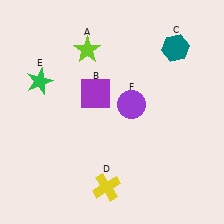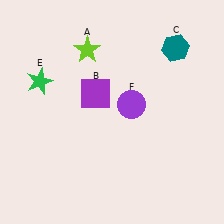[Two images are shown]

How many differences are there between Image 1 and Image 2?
There is 1 difference between the two images.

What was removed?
The yellow cross (D) was removed in Image 2.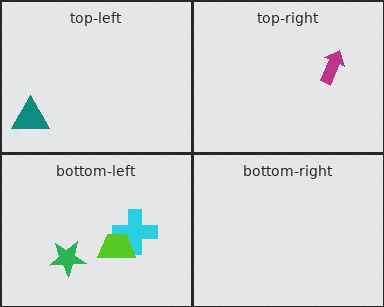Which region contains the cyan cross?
The bottom-left region.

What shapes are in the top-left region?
The teal triangle.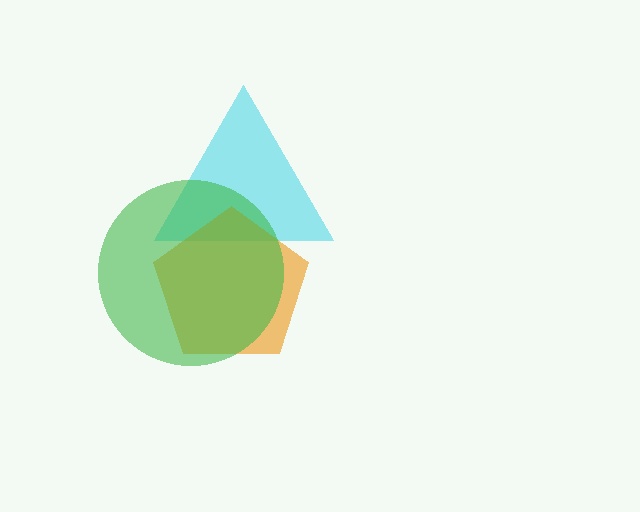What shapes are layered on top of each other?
The layered shapes are: a cyan triangle, an orange pentagon, a green circle.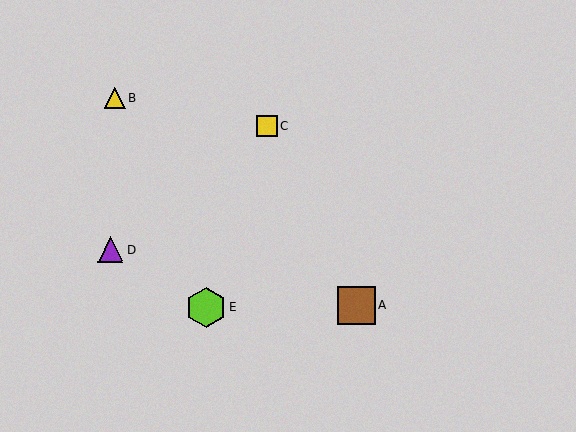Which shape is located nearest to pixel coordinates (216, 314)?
The lime hexagon (labeled E) at (206, 307) is nearest to that location.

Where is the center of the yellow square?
The center of the yellow square is at (267, 126).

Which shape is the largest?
The lime hexagon (labeled E) is the largest.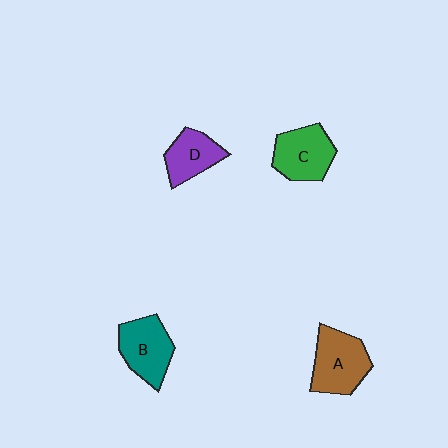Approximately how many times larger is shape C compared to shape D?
Approximately 1.3 times.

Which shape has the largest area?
Shape A (brown).